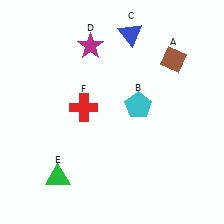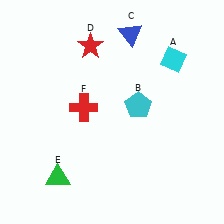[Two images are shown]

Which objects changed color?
A changed from brown to cyan. D changed from magenta to red.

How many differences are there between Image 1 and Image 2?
There are 2 differences between the two images.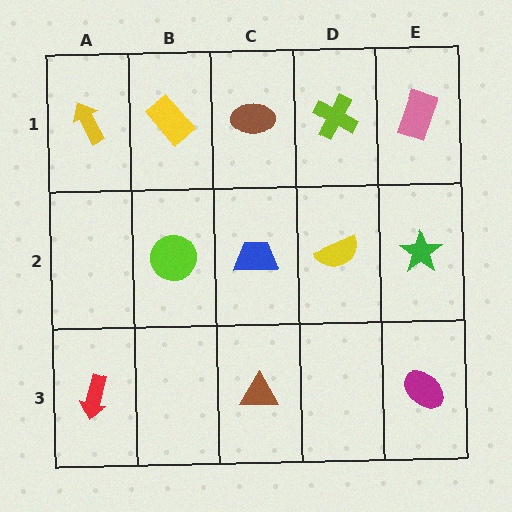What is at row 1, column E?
A pink rectangle.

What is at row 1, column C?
A brown ellipse.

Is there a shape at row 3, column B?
No, that cell is empty.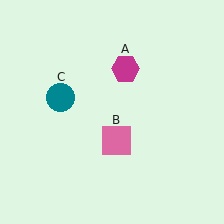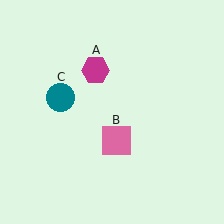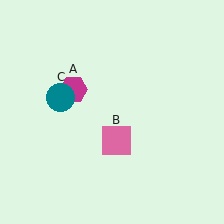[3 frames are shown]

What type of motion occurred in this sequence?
The magenta hexagon (object A) rotated counterclockwise around the center of the scene.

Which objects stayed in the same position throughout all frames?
Pink square (object B) and teal circle (object C) remained stationary.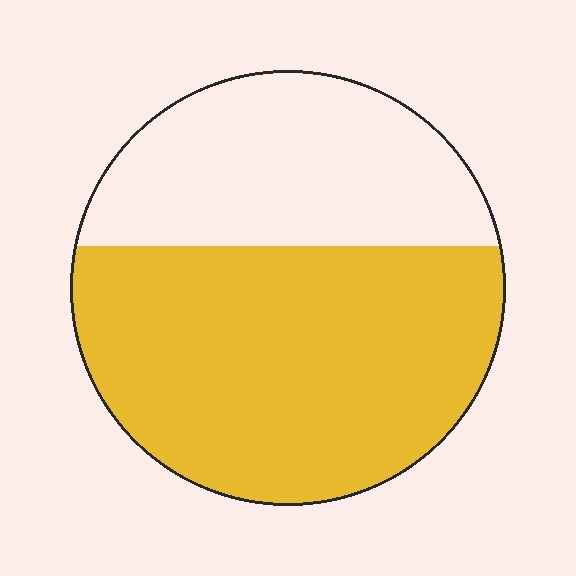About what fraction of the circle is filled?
About five eighths (5/8).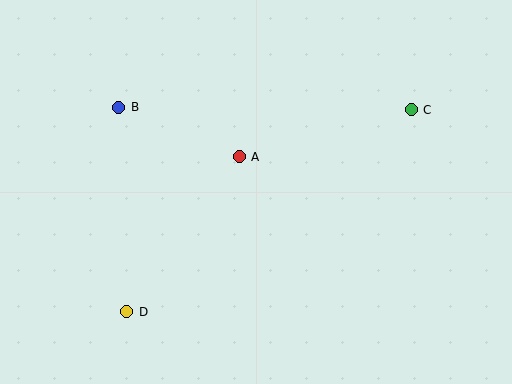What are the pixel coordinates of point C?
Point C is at (411, 110).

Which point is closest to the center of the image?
Point A at (239, 157) is closest to the center.